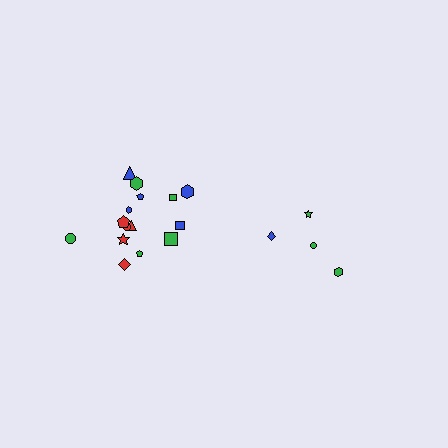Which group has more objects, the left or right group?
The left group.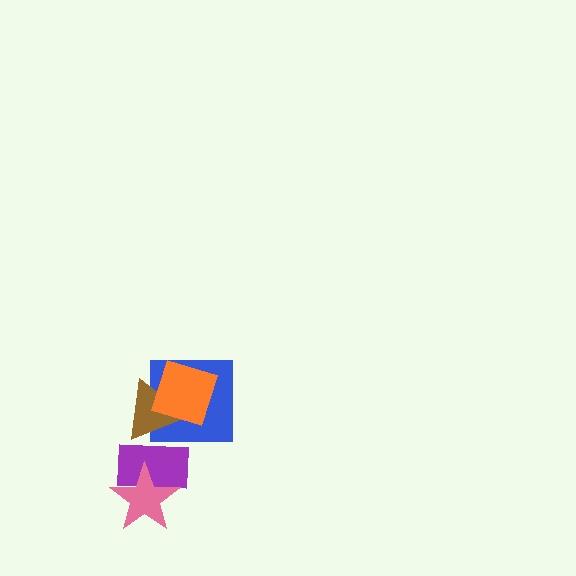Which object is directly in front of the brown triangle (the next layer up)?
The orange diamond is directly in front of the brown triangle.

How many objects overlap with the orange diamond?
2 objects overlap with the orange diamond.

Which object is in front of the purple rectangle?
The pink star is in front of the purple rectangle.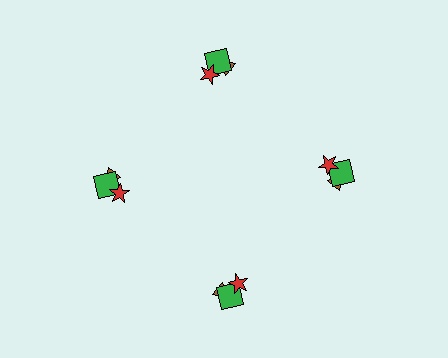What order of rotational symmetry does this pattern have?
This pattern has 4-fold rotational symmetry.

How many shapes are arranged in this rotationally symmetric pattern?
There are 12 shapes, arranged in 4 groups of 3.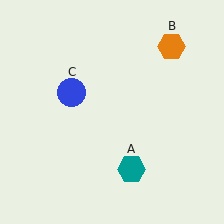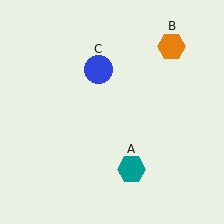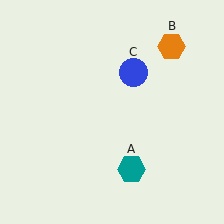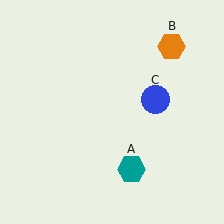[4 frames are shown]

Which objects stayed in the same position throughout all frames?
Teal hexagon (object A) and orange hexagon (object B) remained stationary.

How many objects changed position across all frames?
1 object changed position: blue circle (object C).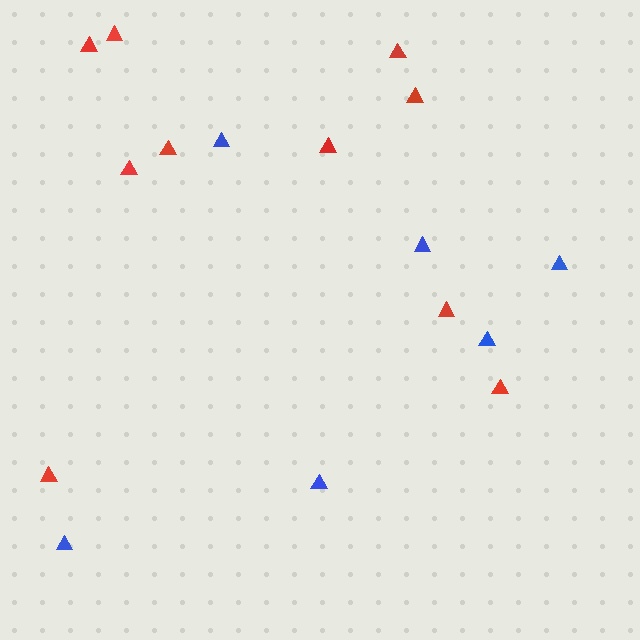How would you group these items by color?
There are 2 groups: one group of red triangles (10) and one group of blue triangles (6).